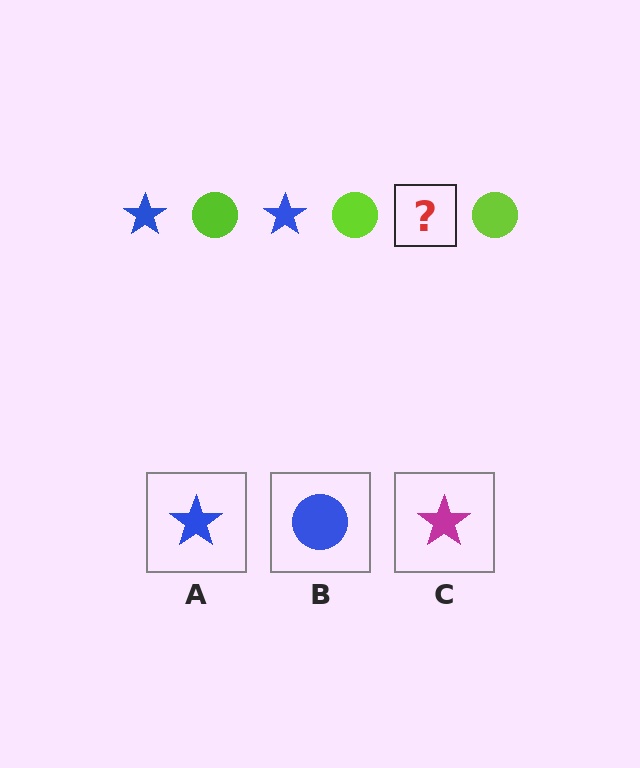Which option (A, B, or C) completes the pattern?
A.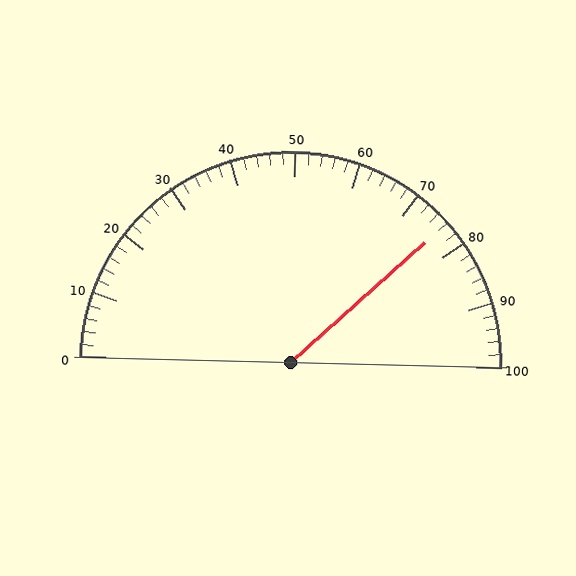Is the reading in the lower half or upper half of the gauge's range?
The reading is in the upper half of the range (0 to 100).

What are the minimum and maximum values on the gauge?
The gauge ranges from 0 to 100.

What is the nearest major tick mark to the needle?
The nearest major tick mark is 80.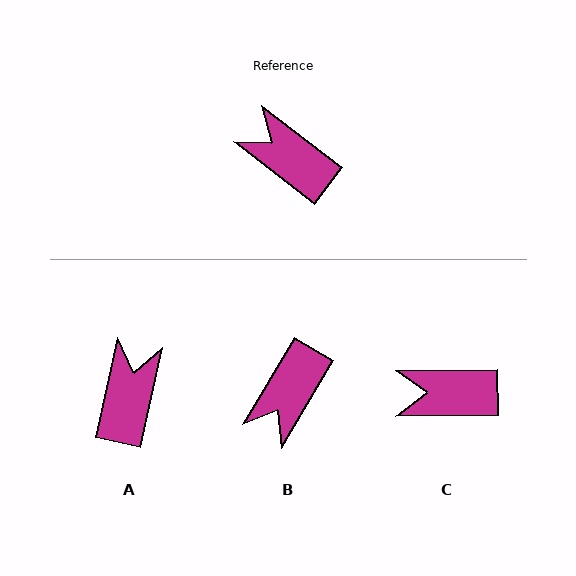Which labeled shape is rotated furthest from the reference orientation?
B, about 97 degrees away.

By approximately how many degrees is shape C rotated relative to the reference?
Approximately 38 degrees counter-clockwise.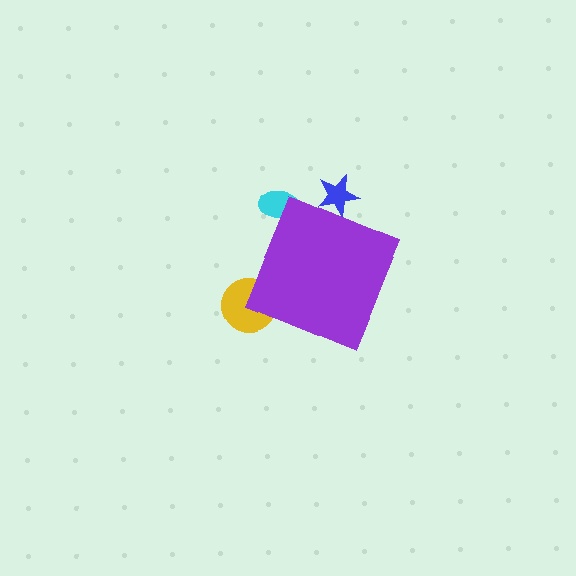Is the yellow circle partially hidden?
Yes, the yellow circle is partially hidden behind the purple diamond.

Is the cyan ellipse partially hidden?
Yes, the cyan ellipse is partially hidden behind the purple diamond.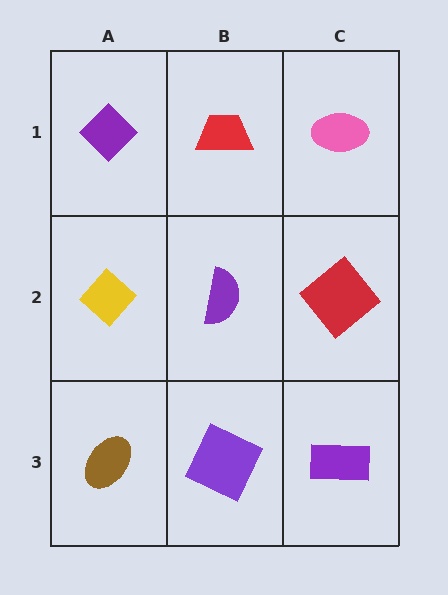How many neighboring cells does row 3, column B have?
3.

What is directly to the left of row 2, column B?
A yellow diamond.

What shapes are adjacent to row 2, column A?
A purple diamond (row 1, column A), a brown ellipse (row 3, column A), a purple semicircle (row 2, column B).